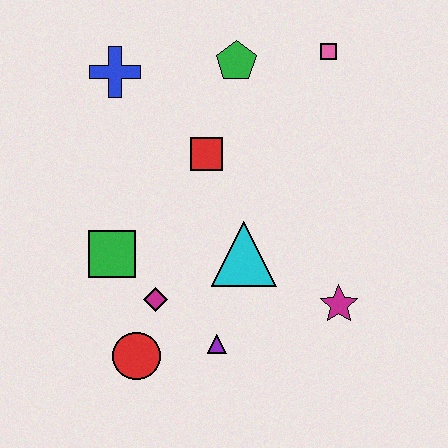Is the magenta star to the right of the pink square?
Yes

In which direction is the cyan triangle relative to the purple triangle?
The cyan triangle is above the purple triangle.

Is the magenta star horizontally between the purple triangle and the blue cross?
No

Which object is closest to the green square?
The magenta diamond is closest to the green square.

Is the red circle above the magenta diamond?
No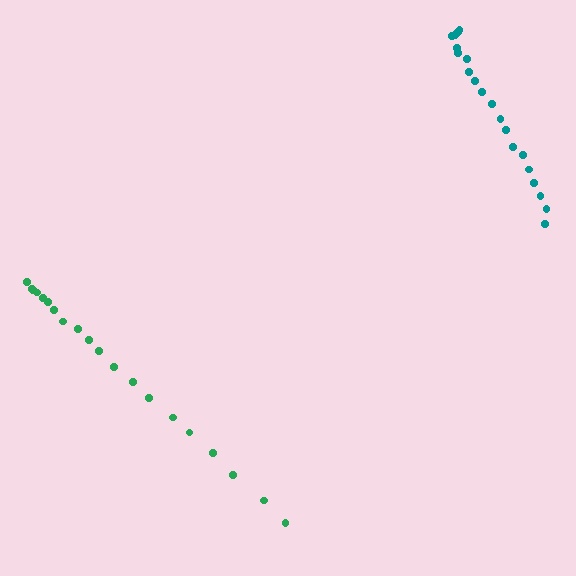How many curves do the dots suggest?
There are 2 distinct paths.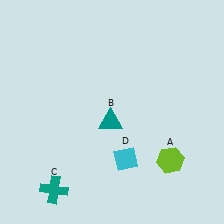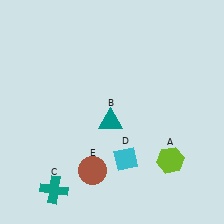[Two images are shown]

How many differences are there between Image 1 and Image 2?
There is 1 difference between the two images.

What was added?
A brown circle (E) was added in Image 2.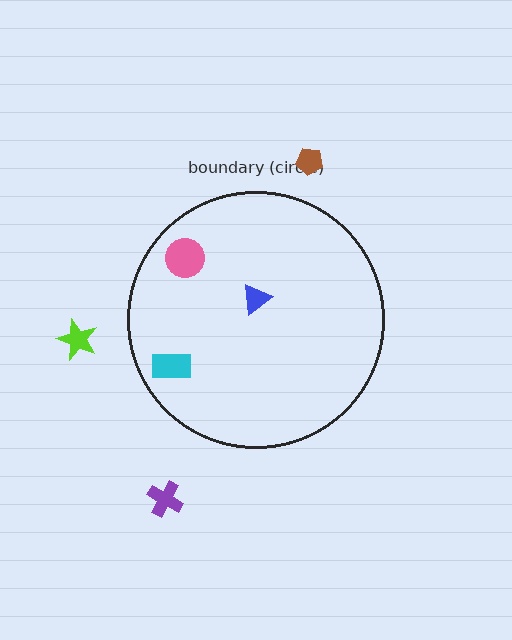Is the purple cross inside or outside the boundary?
Outside.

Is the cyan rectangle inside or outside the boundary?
Inside.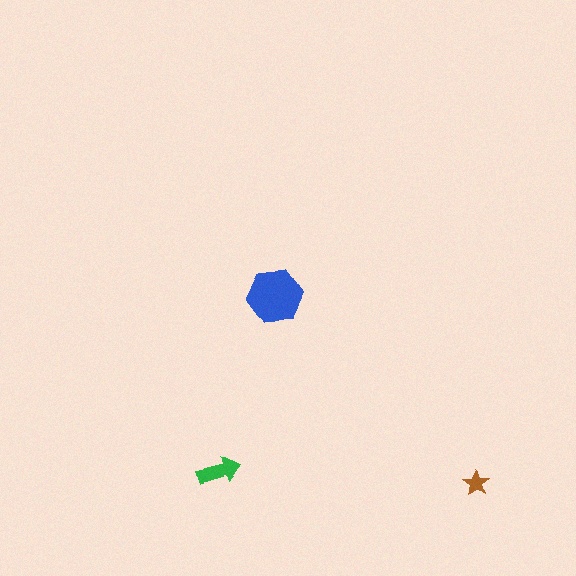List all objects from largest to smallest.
The blue hexagon, the green arrow, the brown star.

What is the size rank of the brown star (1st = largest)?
3rd.